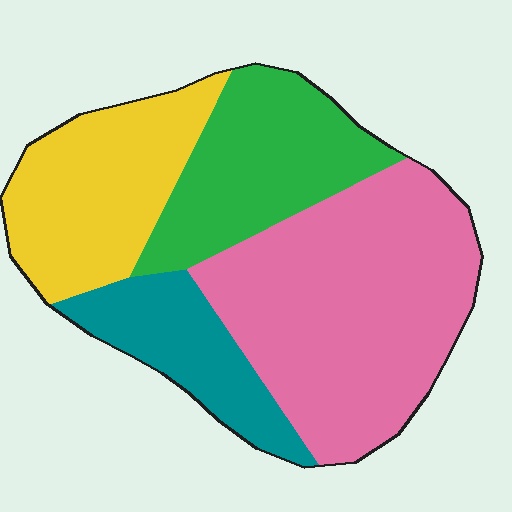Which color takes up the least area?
Teal, at roughly 15%.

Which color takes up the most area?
Pink, at roughly 40%.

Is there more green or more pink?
Pink.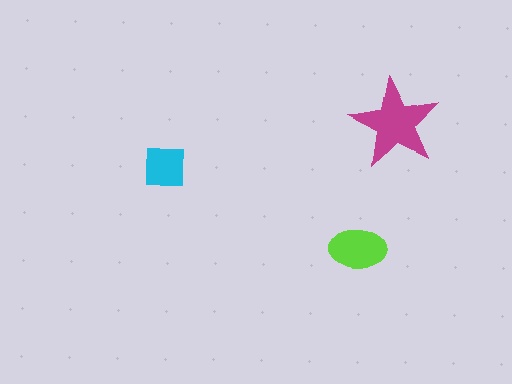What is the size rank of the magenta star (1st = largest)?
1st.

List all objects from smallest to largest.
The cyan square, the lime ellipse, the magenta star.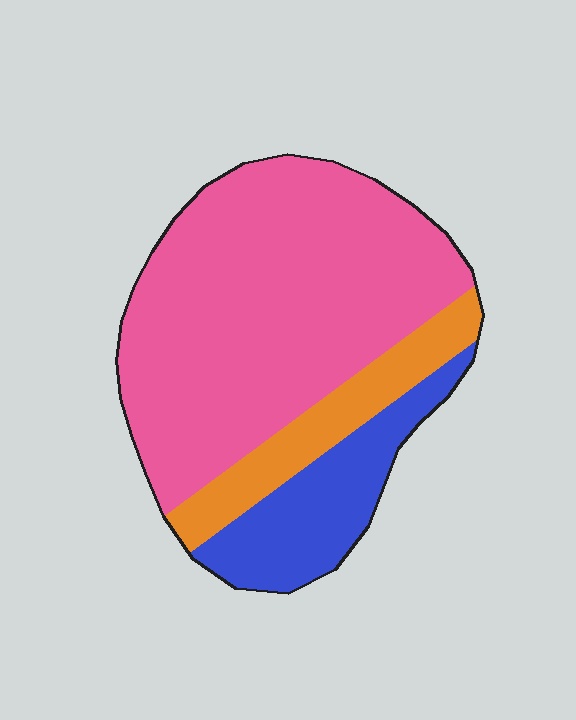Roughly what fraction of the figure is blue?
Blue takes up about one fifth (1/5) of the figure.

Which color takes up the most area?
Pink, at roughly 65%.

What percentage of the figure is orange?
Orange takes up less than a quarter of the figure.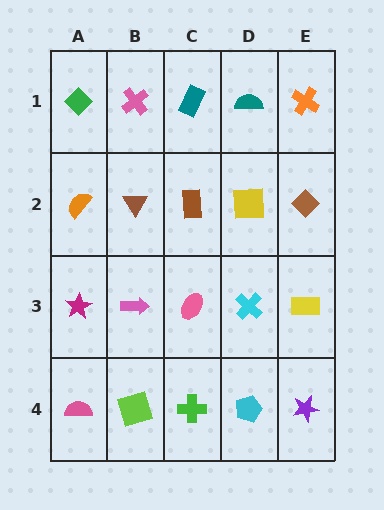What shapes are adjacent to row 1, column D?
A yellow square (row 2, column D), a teal rectangle (row 1, column C), an orange cross (row 1, column E).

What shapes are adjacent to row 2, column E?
An orange cross (row 1, column E), a yellow rectangle (row 3, column E), a yellow square (row 2, column D).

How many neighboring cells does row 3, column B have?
4.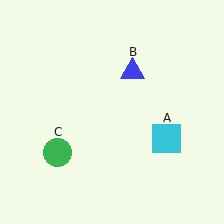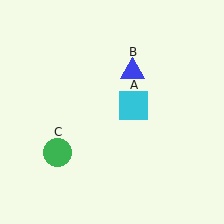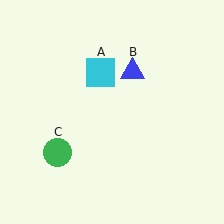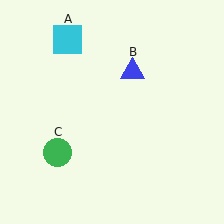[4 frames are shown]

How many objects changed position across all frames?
1 object changed position: cyan square (object A).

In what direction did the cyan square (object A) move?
The cyan square (object A) moved up and to the left.